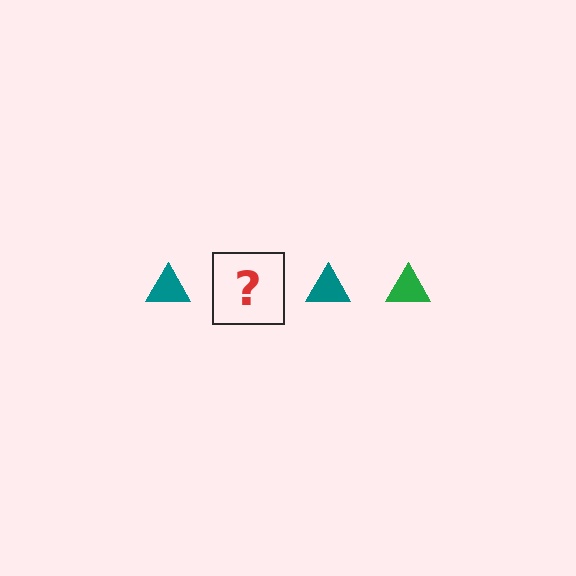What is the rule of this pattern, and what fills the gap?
The rule is that the pattern cycles through teal, green triangles. The gap should be filled with a green triangle.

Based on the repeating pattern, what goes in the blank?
The blank should be a green triangle.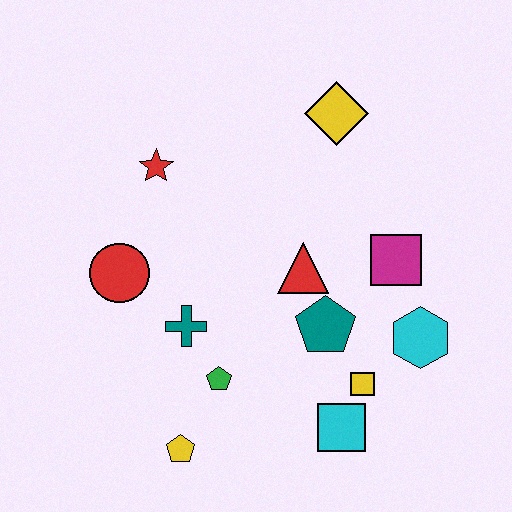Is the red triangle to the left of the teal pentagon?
Yes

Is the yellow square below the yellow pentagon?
No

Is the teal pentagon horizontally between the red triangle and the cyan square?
Yes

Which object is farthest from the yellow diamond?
The yellow pentagon is farthest from the yellow diamond.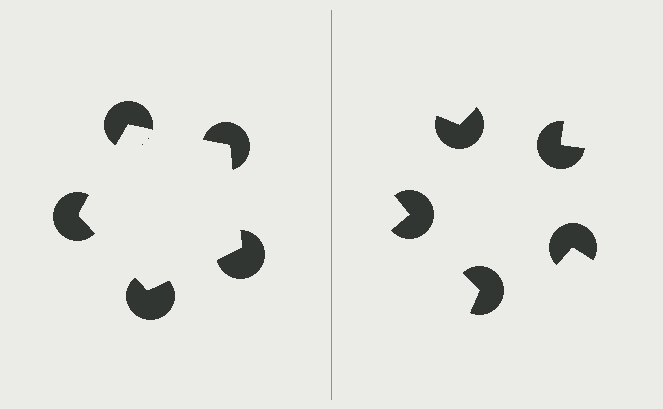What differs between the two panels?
The pac-man discs are positioned identically on both sides; only the wedge orientations differ. On the left they align to a pentagon; on the right they are misaligned.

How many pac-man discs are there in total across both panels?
10 — 5 on each side.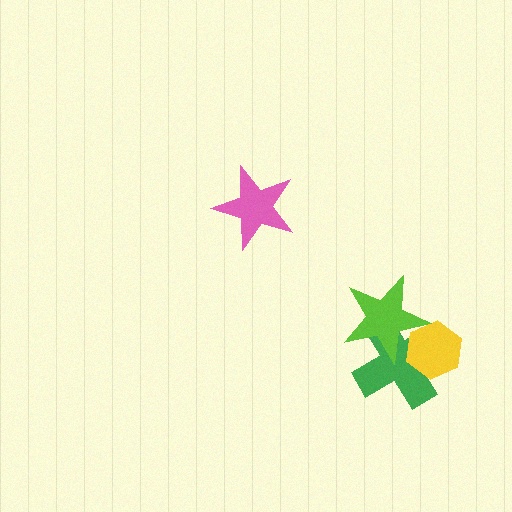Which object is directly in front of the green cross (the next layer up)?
The yellow hexagon is directly in front of the green cross.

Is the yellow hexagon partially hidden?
Yes, it is partially covered by another shape.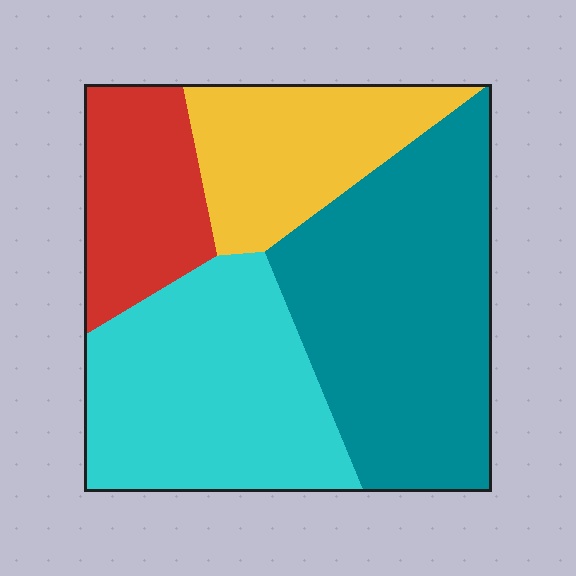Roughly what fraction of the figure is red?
Red takes up less than a quarter of the figure.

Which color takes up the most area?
Teal, at roughly 35%.